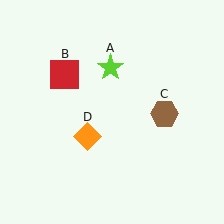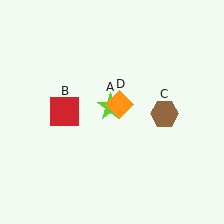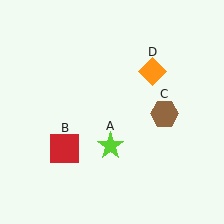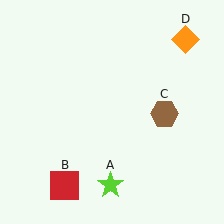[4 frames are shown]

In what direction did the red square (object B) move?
The red square (object B) moved down.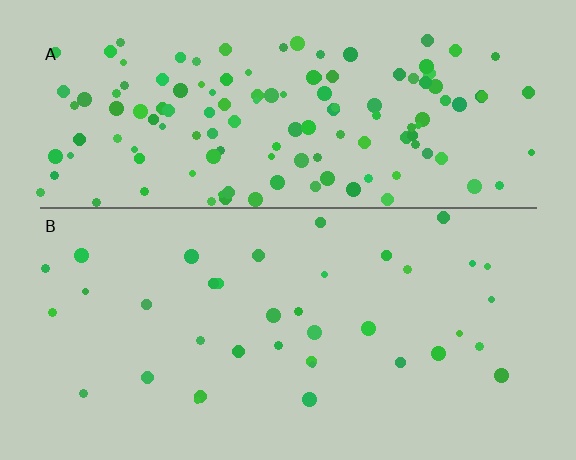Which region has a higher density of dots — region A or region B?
A (the top).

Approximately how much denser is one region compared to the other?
Approximately 3.7× — region A over region B.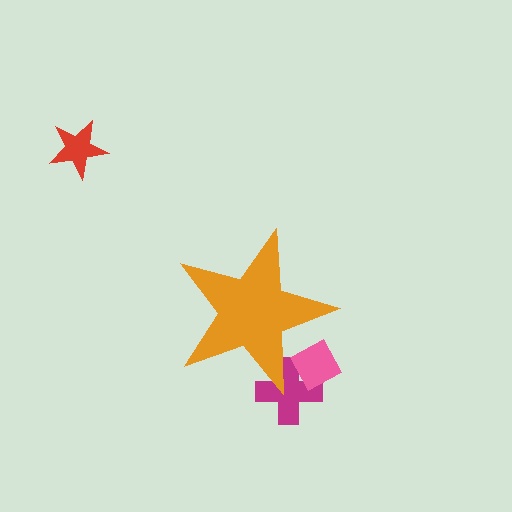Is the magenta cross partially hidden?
Yes, the magenta cross is partially hidden behind the orange star.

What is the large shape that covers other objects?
An orange star.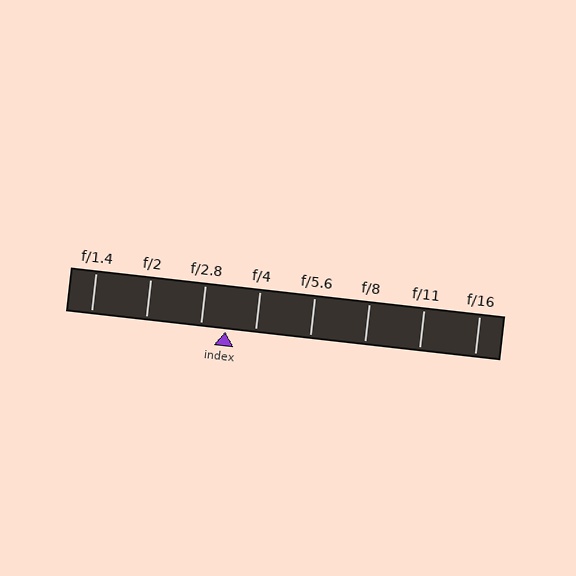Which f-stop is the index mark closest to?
The index mark is closest to f/2.8.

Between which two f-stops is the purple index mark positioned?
The index mark is between f/2.8 and f/4.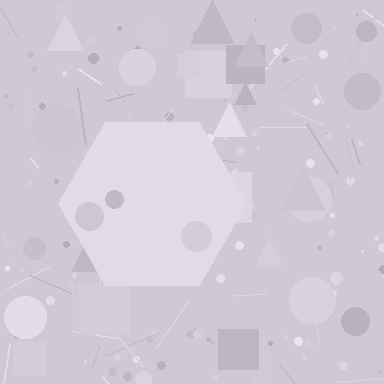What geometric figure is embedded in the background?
A hexagon is embedded in the background.